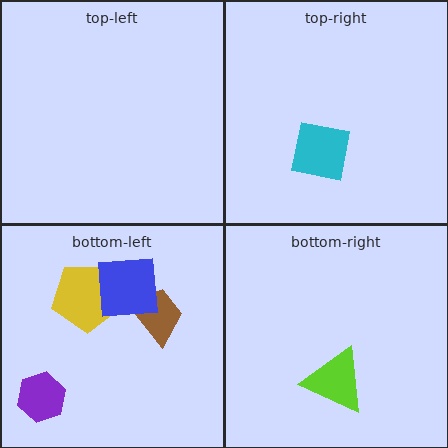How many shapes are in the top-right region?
1.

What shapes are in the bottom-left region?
The yellow pentagon, the brown trapezoid, the blue square, the purple hexagon.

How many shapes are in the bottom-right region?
1.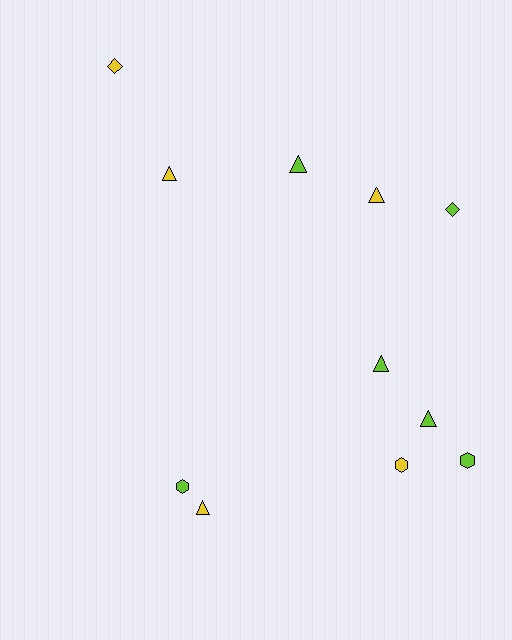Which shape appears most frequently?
Triangle, with 6 objects.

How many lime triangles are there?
There are 3 lime triangles.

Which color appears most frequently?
Lime, with 6 objects.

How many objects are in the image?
There are 11 objects.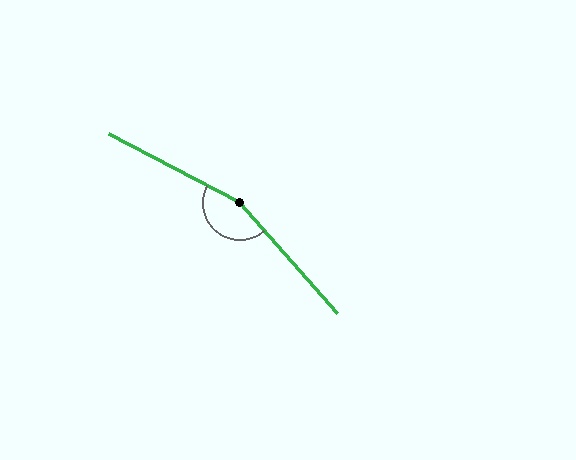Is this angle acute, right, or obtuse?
It is obtuse.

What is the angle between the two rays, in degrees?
Approximately 159 degrees.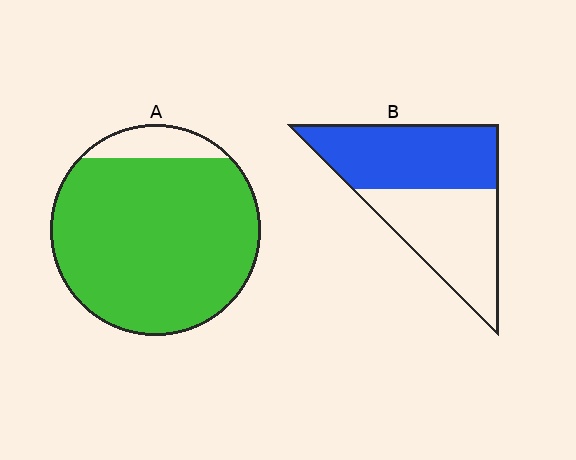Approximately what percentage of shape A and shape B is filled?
A is approximately 90% and B is approximately 50%.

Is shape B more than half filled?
Roughly half.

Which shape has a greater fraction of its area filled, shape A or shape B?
Shape A.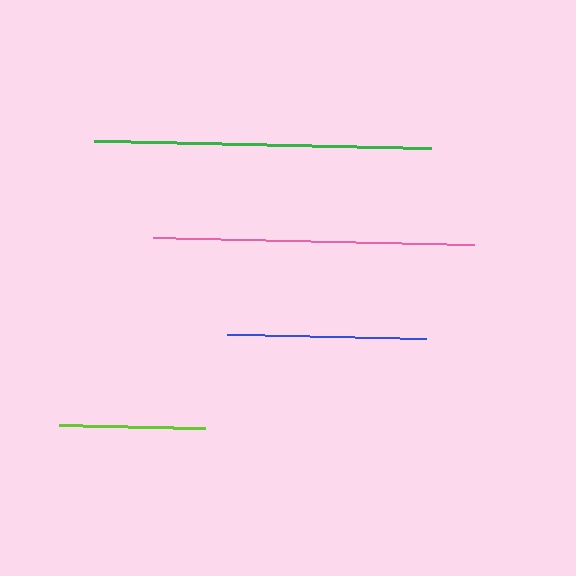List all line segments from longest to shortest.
From longest to shortest: green, pink, blue, lime.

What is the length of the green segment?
The green segment is approximately 337 pixels long.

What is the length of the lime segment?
The lime segment is approximately 146 pixels long.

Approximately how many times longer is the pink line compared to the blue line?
The pink line is approximately 1.6 times the length of the blue line.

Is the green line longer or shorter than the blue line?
The green line is longer than the blue line.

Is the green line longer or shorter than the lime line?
The green line is longer than the lime line.